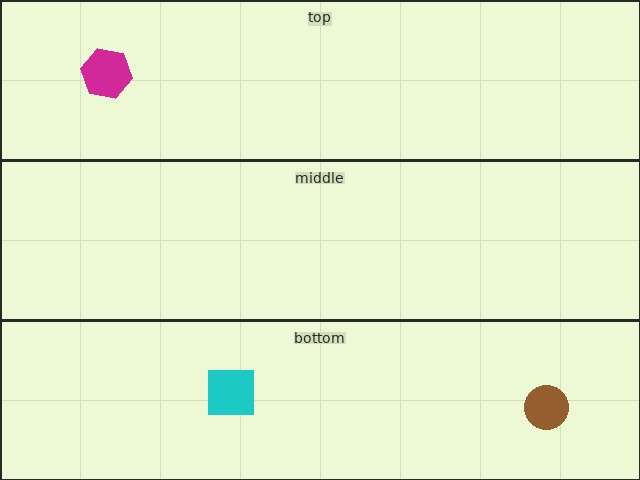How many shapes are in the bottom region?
2.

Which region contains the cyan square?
The bottom region.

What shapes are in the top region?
The magenta hexagon.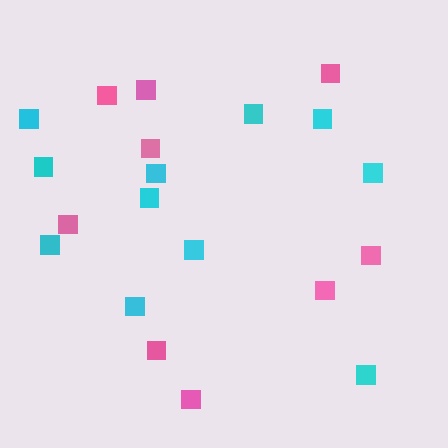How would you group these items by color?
There are 2 groups: one group of pink squares (9) and one group of cyan squares (11).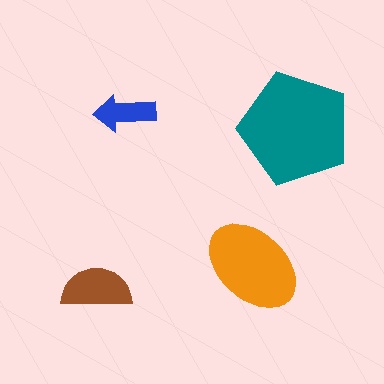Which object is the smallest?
The blue arrow.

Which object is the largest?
The teal pentagon.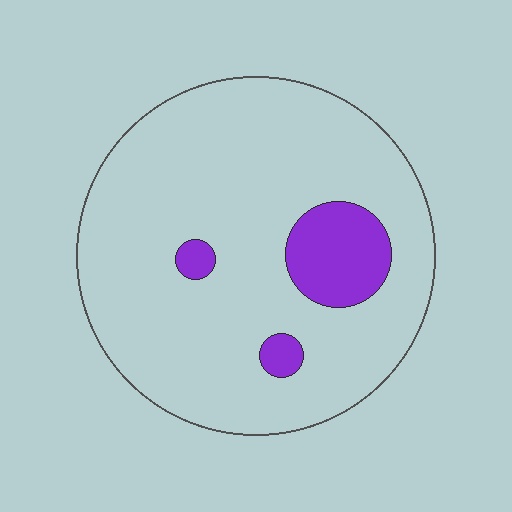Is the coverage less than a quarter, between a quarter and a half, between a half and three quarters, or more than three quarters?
Less than a quarter.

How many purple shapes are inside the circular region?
3.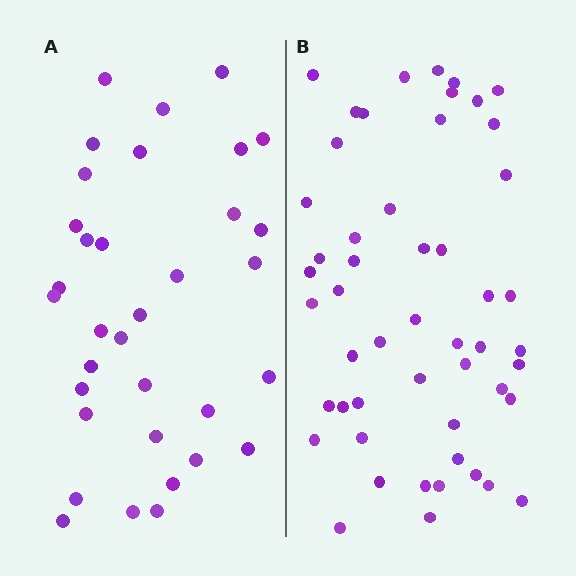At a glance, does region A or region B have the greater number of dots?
Region B (the right region) has more dots.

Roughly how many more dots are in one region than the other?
Region B has approximately 15 more dots than region A.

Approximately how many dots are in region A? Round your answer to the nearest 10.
About 30 dots. (The exact count is 34, which rounds to 30.)